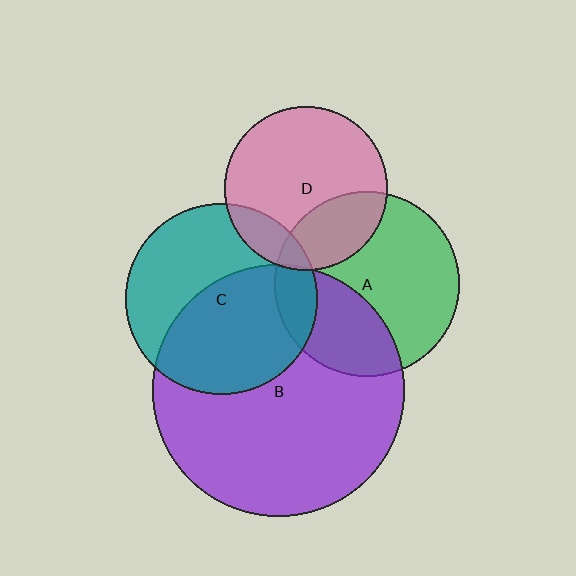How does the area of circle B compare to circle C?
Approximately 1.7 times.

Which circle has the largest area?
Circle B (purple).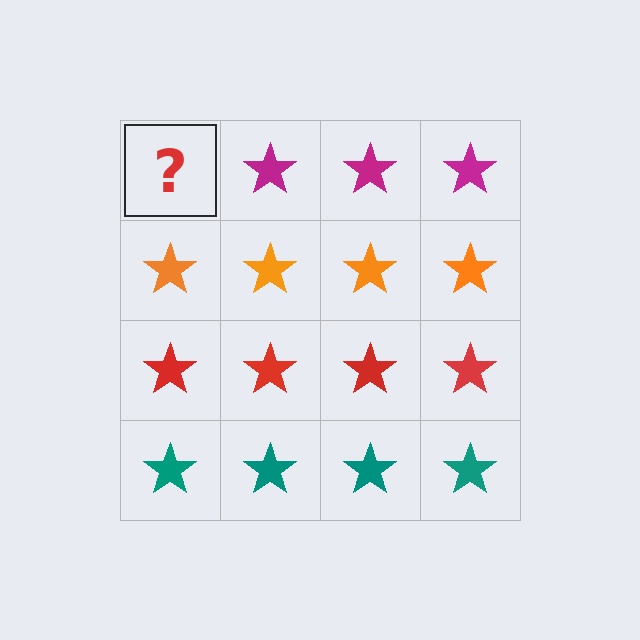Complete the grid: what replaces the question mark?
The question mark should be replaced with a magenta star.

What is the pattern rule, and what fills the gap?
The rule is that each row has a consistent color. The gap should be filled with a magenta star.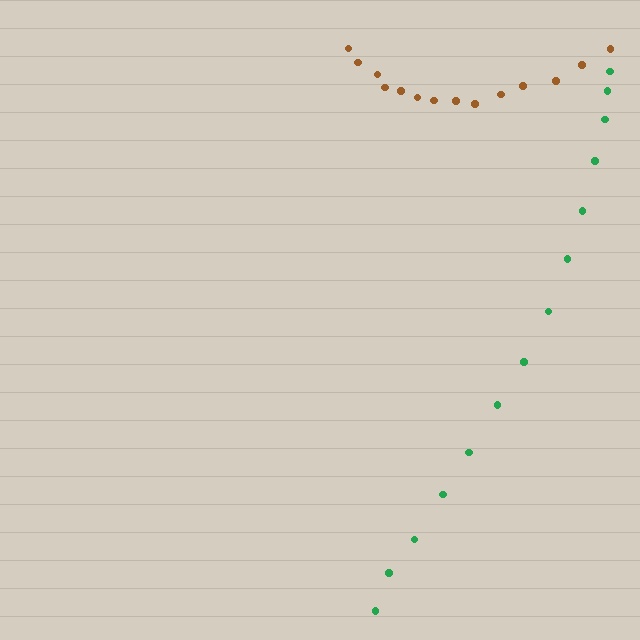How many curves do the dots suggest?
There are 2 distinct paths.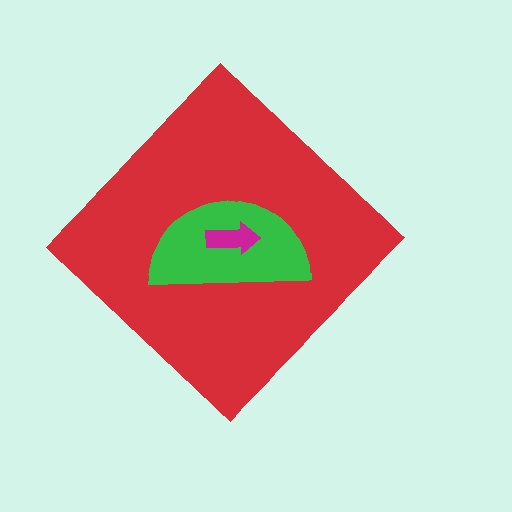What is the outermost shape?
The red diamond.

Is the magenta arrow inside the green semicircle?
Yes.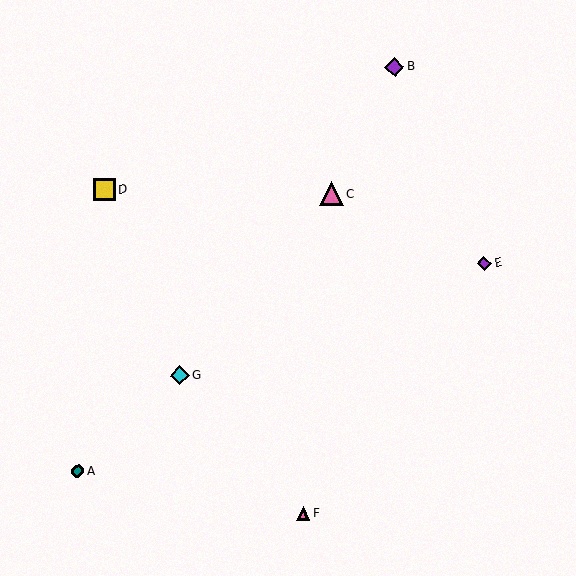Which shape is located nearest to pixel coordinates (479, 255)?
The purple diamond (labeled E) at (484, 263) is nearest to that location.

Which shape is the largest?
The pink triangle (labeled C) is the largest.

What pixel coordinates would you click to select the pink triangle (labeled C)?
Click at (332, 194) to select the pink triangle C.